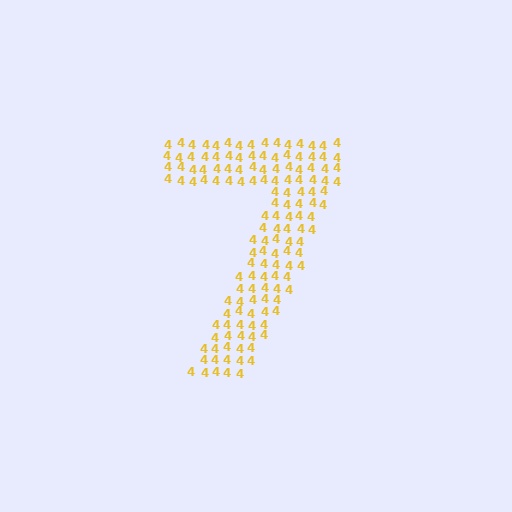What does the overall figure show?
The overall figure shows the digit 7.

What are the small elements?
The small elements are digit 4's.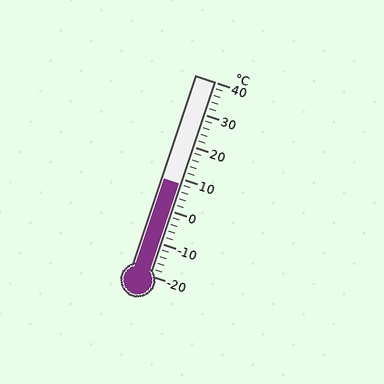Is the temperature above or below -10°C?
The temperature is above -10°C.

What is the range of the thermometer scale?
The thermometer scale ranges from -20°C to 40°C.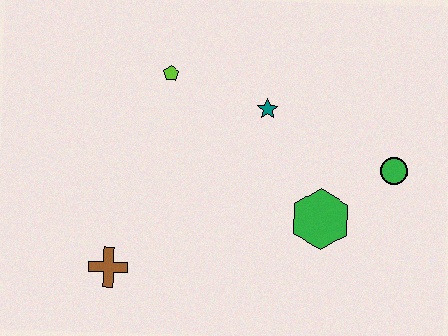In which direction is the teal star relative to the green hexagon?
The teal star is above the green hexagon.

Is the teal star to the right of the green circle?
No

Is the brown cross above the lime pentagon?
No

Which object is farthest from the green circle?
The brown cross is farthest from the green circle.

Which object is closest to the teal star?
The lime pentagon is closest to the teal star.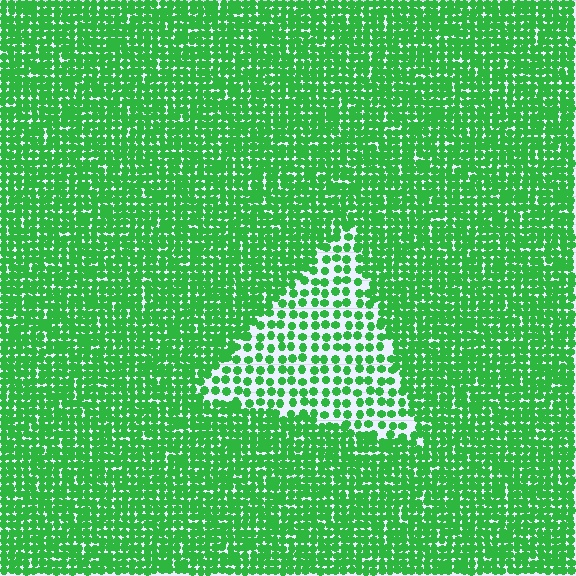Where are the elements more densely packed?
The elements are more densely packed outside the triangle boundary.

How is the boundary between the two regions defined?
The boundary is defined by a change in element density (approximately 2.1x ratio). All elements are the same color, size, and shape.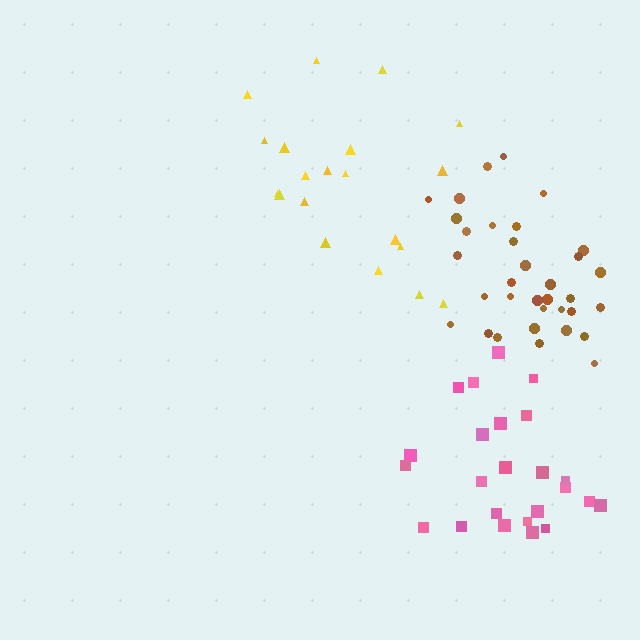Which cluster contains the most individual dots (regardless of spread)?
Brown (34).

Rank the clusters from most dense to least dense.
brown, pink, yellow.